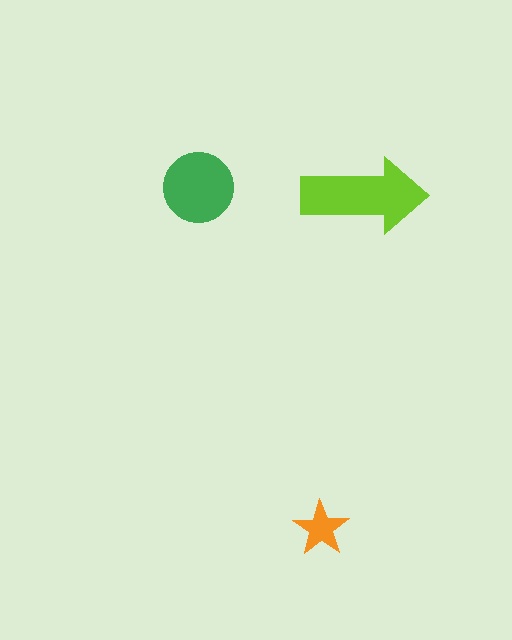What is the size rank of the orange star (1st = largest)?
3rd.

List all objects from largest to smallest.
The lime arrow, the green circle, the orange star.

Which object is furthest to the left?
The green circle is leftmost.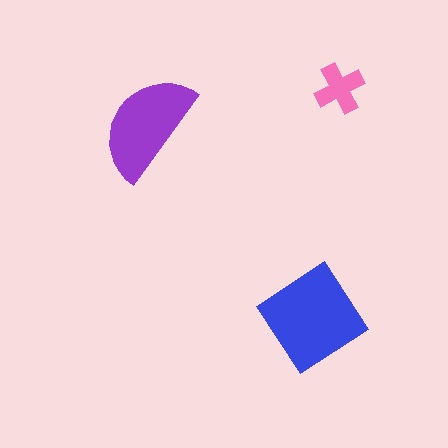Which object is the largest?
The blue diamond.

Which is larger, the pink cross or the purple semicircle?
The purple semicircle.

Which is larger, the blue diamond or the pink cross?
The blue diamond.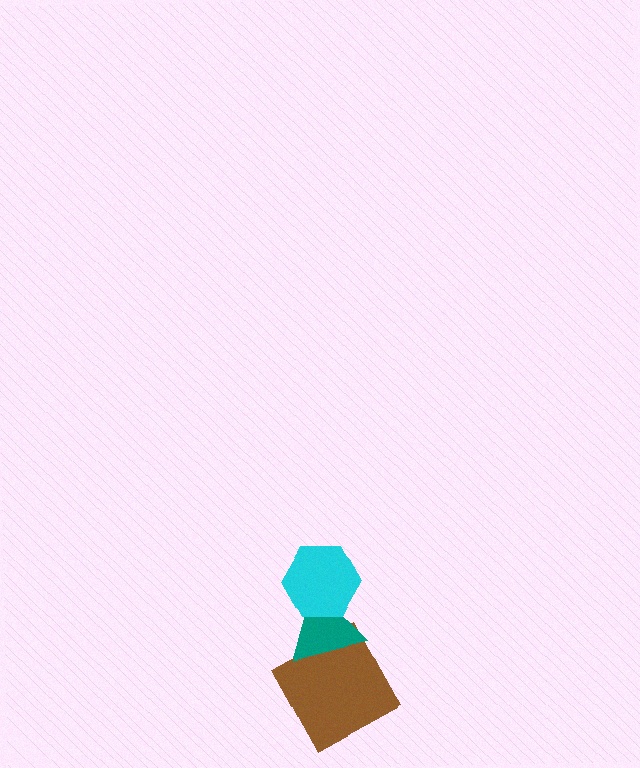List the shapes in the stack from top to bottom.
From top to bottom: the cyan hexagon, the teal triangle, the brown square.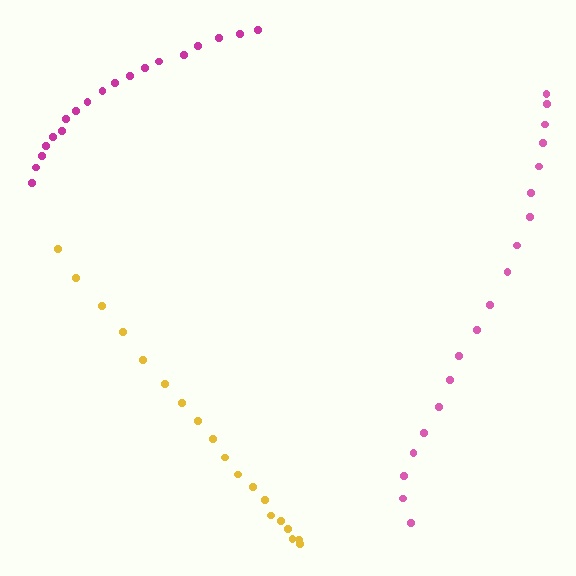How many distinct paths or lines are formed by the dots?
There are 3 distinct paths.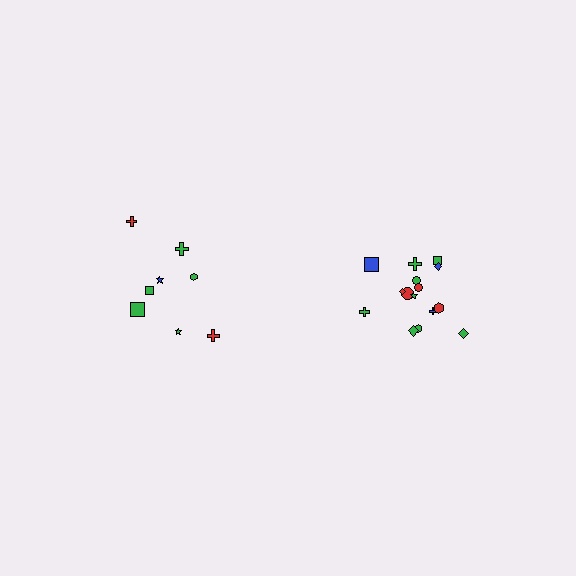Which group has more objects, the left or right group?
The right group.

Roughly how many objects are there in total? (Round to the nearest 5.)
Roughly 25 objects in total.